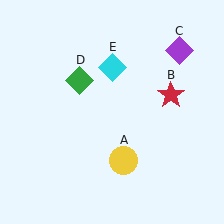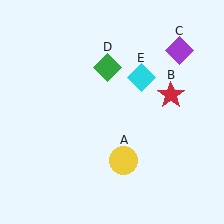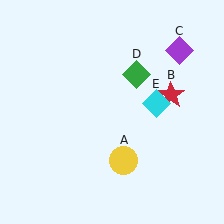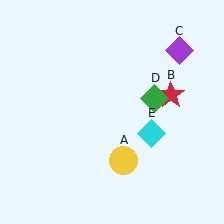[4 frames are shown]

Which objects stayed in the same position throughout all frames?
Yellow circle (object A) and red star (object B) and purple diamond (object C) remained stationary.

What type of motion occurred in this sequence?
The green diamond (object D), cyan diamond (object E) rotated clockwise around the center of the scene.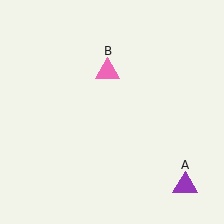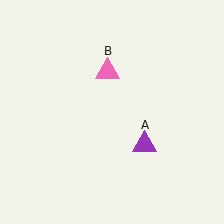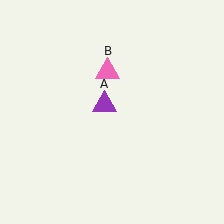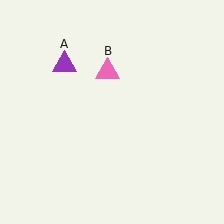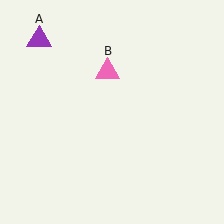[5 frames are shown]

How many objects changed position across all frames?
1 object changed position: purple triangle (object A).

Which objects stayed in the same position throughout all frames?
Pink triangle (object B) remained stationary.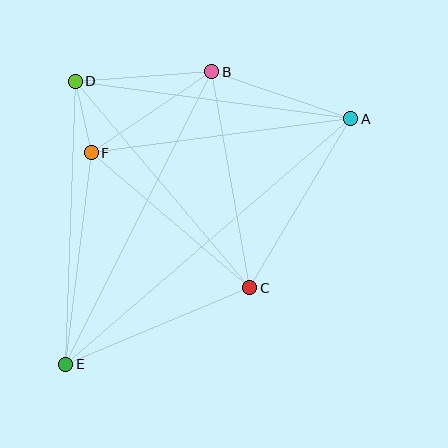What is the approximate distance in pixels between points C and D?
The distance between C and D is approximately 270 pixels.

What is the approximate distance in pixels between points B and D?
The distance between B and D is approximately 137 pixels.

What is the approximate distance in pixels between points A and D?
The distance between A and D is approximately 278 pixels.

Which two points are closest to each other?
Points D and F are closest to each other.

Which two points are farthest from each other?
Points A and E are farthest from each other.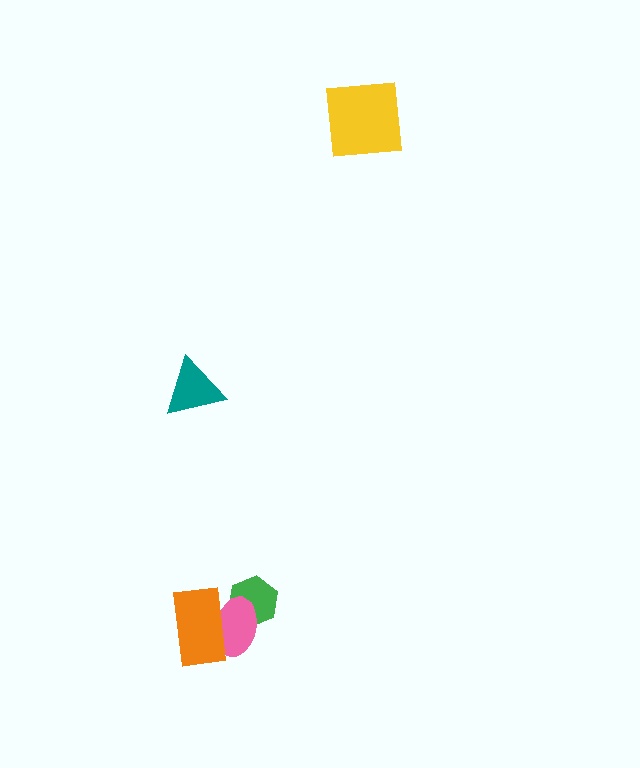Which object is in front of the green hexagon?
The pink ellipse is in front of the green hexagon.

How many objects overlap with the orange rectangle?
1 object overlaps with the orange rectangle.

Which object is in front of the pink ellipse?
The orange rectangle is in front of the pink ellipse.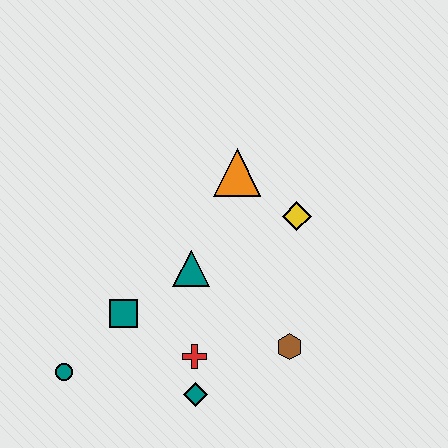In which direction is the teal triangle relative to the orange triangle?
The teal triangle is below the orange triangle.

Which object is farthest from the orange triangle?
The teal circle is farthest from the orange triangle.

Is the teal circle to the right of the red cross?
No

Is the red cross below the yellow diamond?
Yes